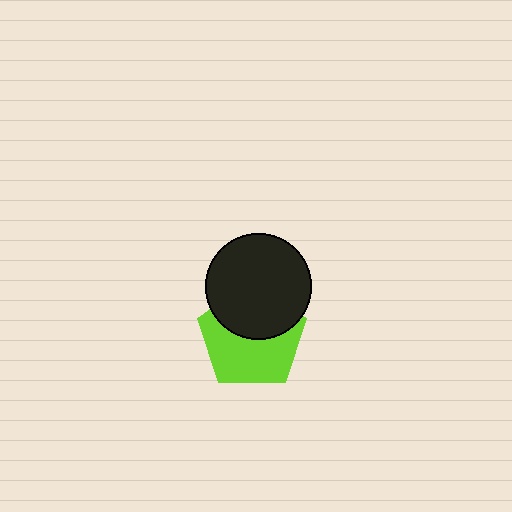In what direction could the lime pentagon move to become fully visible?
The lime pentagon could move down. That would shift it out from behind the black circle entirely.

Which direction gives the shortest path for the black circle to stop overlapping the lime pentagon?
Moving up gives the shortest separation.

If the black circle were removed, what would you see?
You would see the complete lime pentagon.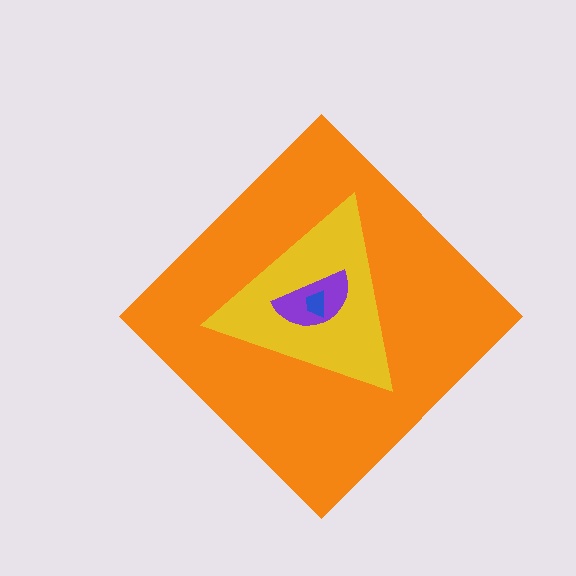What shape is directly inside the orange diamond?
The yellow triangle.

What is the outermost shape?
The orange diamond.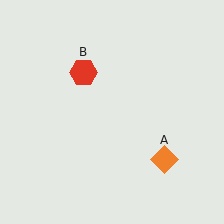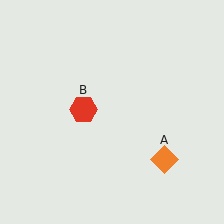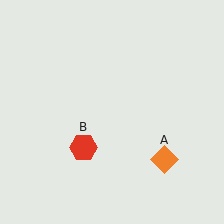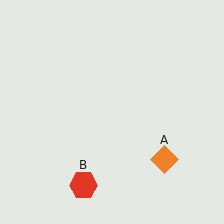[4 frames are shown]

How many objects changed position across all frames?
1 object changed position: red hexagon (object B).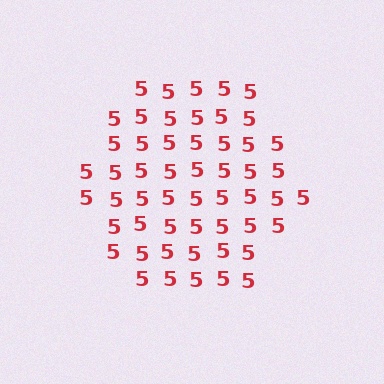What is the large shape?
The large shape is a hexagon.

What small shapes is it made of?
It is made of small digit 5's.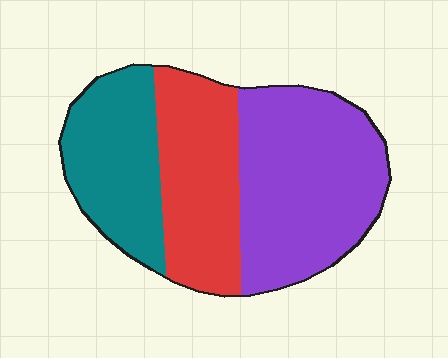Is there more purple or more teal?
Purple.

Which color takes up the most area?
Purple, at roughly 45%.